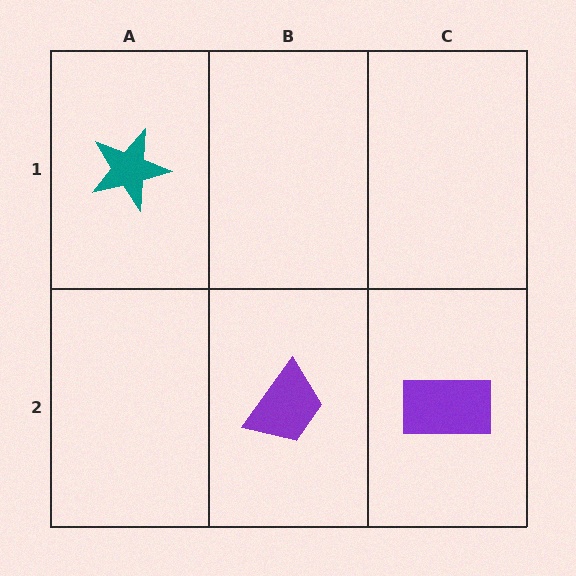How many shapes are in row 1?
1 shape.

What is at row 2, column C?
A purple rectangle.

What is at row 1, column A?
A teal star.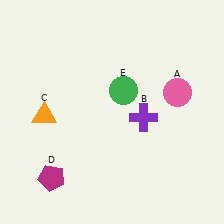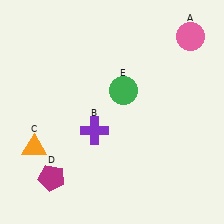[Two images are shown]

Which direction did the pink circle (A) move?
The pink circle (A) moved up.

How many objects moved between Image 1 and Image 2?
3 objects moved between the two images.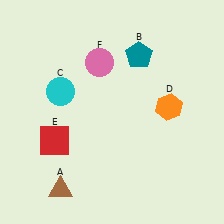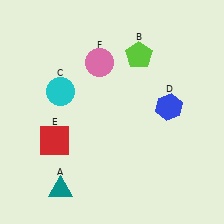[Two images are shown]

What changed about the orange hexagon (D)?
In Image 1, D is orange. In Image 2, it changed to blue.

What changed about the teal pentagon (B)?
In Image 1, B is teal. In Image 2, it changed to lime.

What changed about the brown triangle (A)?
In Image 1, A is brown. In Image 2, it changed to teal.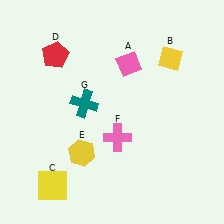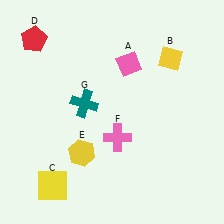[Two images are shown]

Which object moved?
The red pentagon (D) moved left.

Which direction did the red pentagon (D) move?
The red pentagon (D) moved left.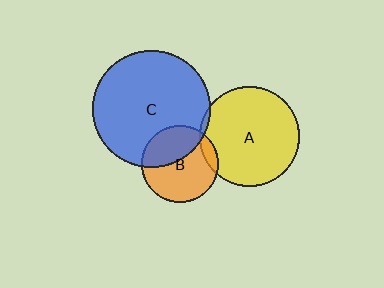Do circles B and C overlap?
Yes.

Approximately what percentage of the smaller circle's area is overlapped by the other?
Approximately 40%.